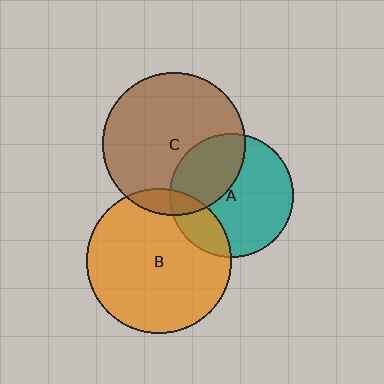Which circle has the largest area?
Circle B (orange).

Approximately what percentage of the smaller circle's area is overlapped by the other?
Approximately 10%.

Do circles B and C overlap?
Yes.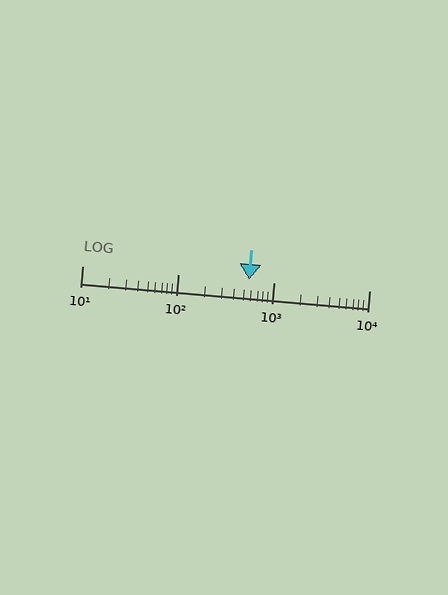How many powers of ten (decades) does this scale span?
The scale spans 3 decades, from 10 to 10000.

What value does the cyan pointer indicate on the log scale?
The pointer indicates approximately 560.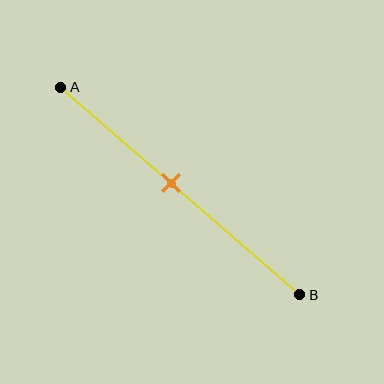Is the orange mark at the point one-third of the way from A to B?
No, the mark is at about 45% from A, not at the 33% one-third point.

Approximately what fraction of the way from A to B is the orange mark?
The orange mark is approximately 45% of the way from A to B.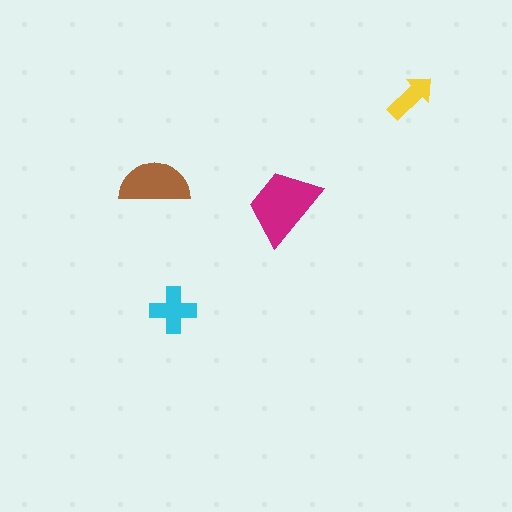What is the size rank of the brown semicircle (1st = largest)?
2nd.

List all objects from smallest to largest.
The yellow arrow, the cyan cross, the brown semicircle, the magenta trapezoid.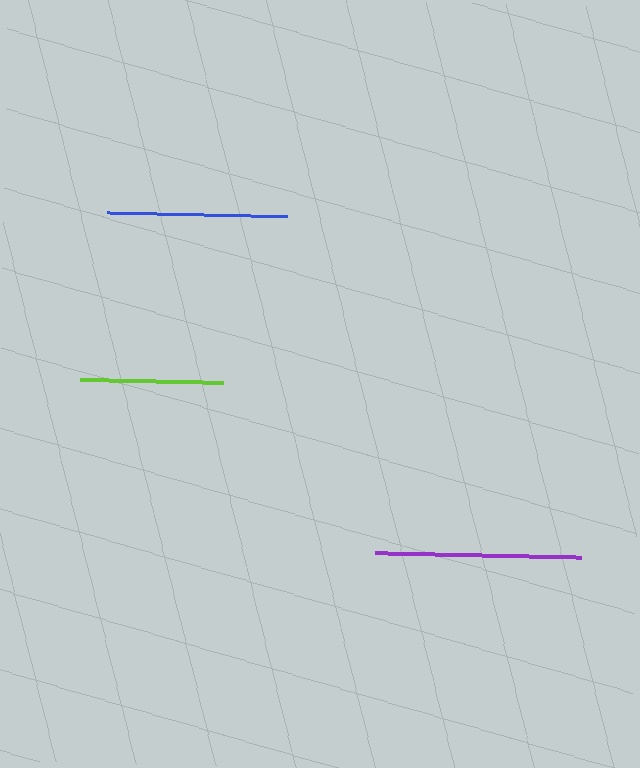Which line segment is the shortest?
The lime line is the shortest at approximately 143 pixels.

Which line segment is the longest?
The purple line is the longest at approximately 206 pixels.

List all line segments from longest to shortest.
From longest to shortest: purple, blue, lime.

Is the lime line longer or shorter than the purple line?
The purple line is longer than the lime line.